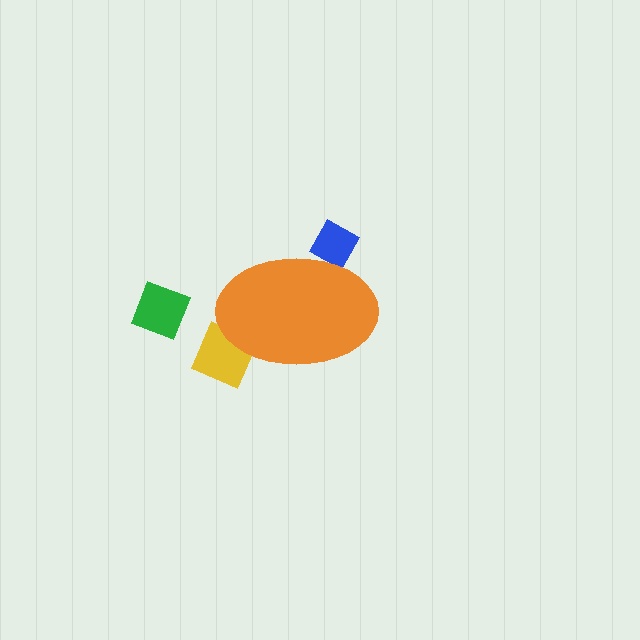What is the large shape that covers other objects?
An orange ellipse.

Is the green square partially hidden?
No, the green square is fully visible.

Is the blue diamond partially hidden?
Yes, the blue diamond is partially hidden behind the orange ellipse.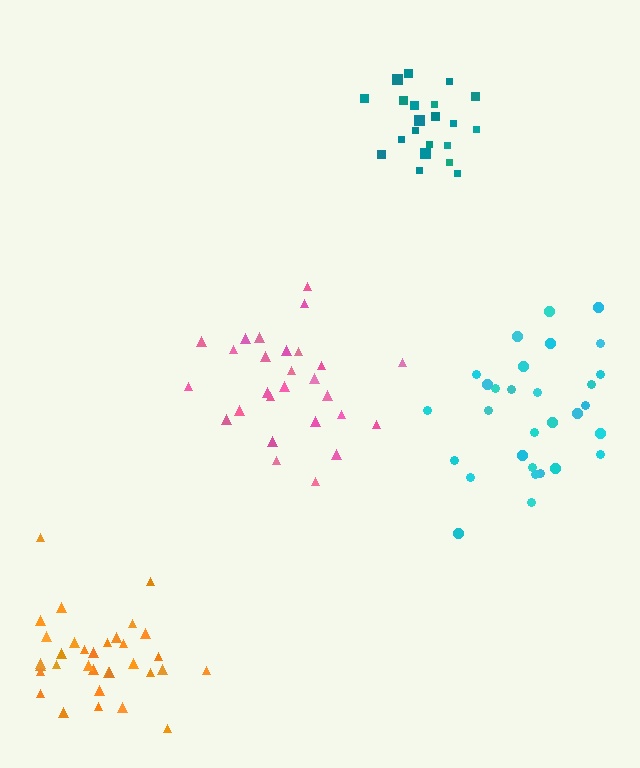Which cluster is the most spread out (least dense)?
Pink.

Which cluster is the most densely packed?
Teal.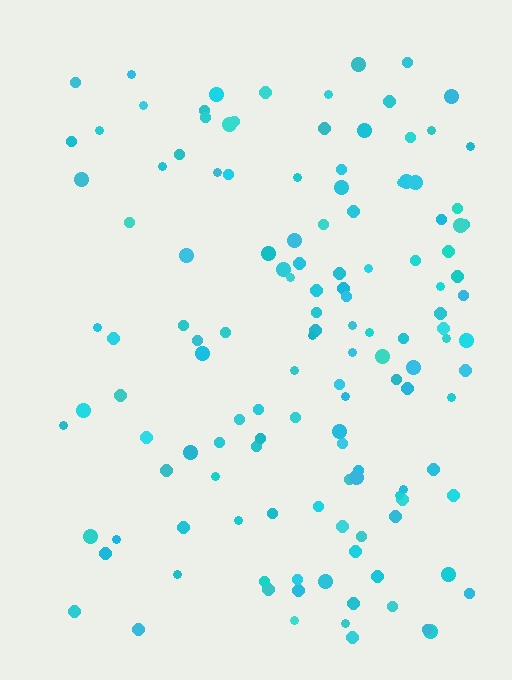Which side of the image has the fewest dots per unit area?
The left.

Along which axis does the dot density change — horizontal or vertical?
Horizontal.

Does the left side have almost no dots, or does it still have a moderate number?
Still a moderate number, just noticeably fewer than the right.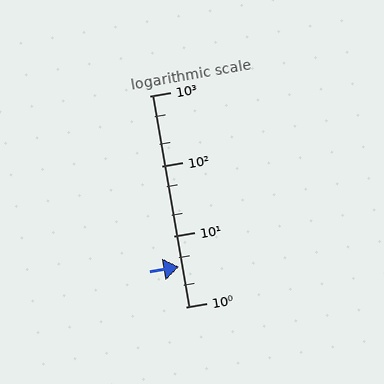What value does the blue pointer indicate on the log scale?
The pointer indicates approximately 3.7.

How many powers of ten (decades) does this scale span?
The scale spans 3 decades, from 1 to 1000.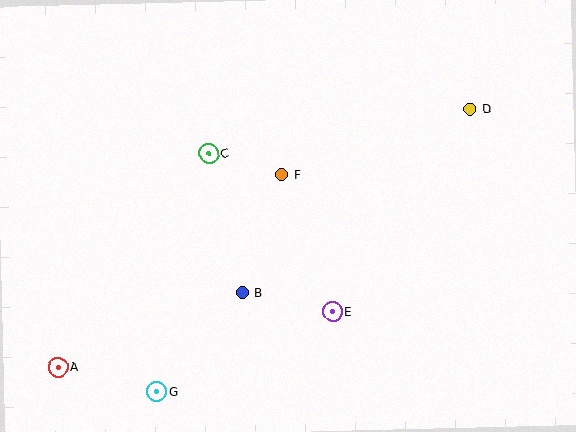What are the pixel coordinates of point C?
Point C is at (209, 154).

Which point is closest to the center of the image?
Point F at (282, 175) is closest to the center.